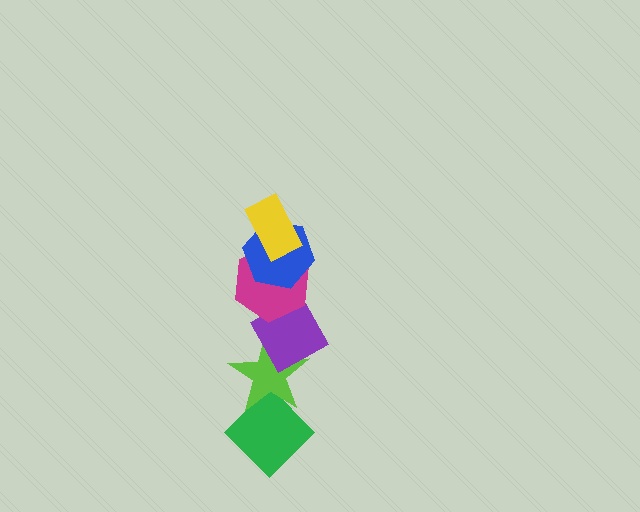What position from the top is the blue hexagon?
The blue hexagon is 2nd from the top.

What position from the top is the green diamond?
The green diamond is 6th from the top.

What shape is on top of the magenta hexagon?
The blue hexagon is on top of the magenta hexagon.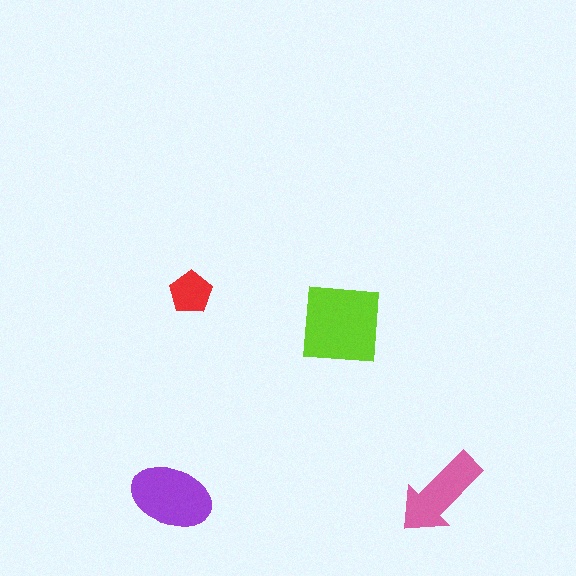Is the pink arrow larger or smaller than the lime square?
Smaller.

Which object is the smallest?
The red pentagon.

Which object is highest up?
The red pentagon is topmost.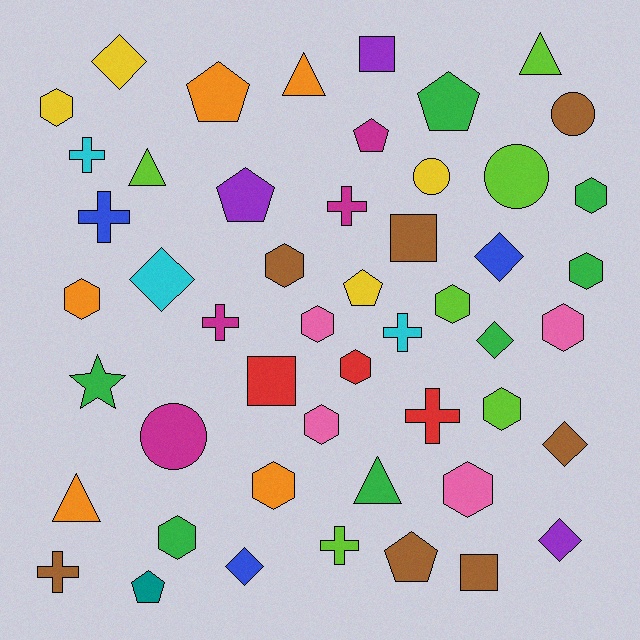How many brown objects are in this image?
There are 7 brown objects.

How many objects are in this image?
There are 50 objects.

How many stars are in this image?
There is 1 star.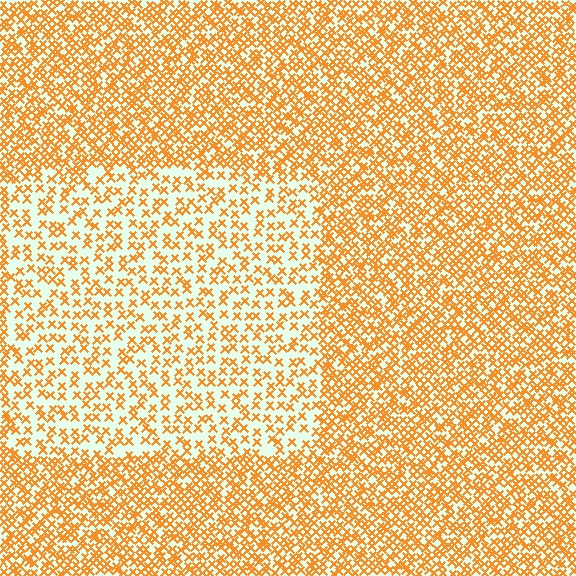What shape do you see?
I see a rectangle.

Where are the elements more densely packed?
The elements are more densely packed outside the rectangle boundary.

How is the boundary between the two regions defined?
The boundary is defined by a change in element density (approximately 2.1x ratio). All elements are the same color, size, and shape.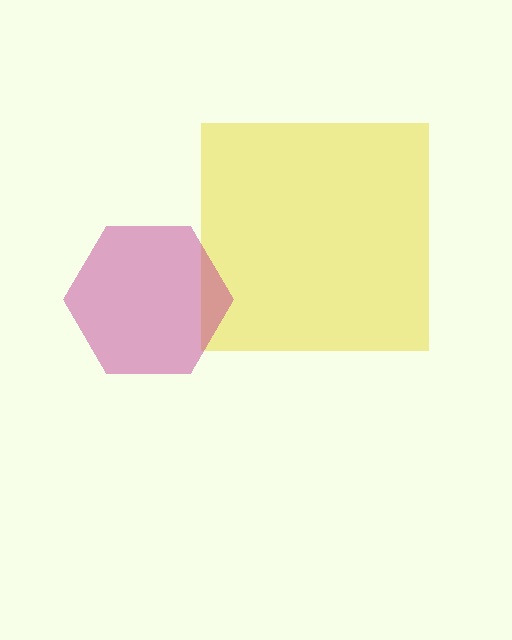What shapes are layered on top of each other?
The layered shapes are: a yellow square, a magenta hexagon.